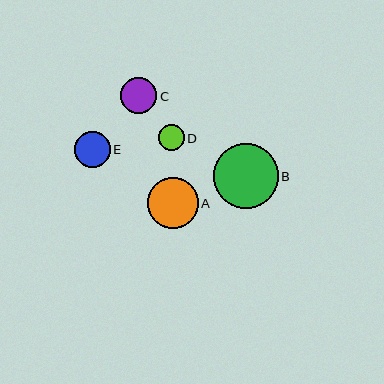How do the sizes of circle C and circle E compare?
Circle C and circle E are approximately the same size.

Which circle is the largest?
Circle B is the largest with a size of approximately 65 pixels.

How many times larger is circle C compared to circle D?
Circle C is approximately 1.4 times the size of circle D.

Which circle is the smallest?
Circle D is the smallest with a size of approximately 26 pixels.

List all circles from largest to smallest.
From largest to smallest: B, A, C, E, D.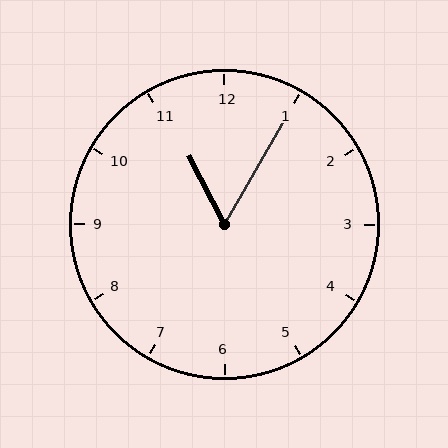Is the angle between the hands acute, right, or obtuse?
It is acute.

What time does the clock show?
11:05.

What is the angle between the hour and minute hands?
Approximately 58 degrees.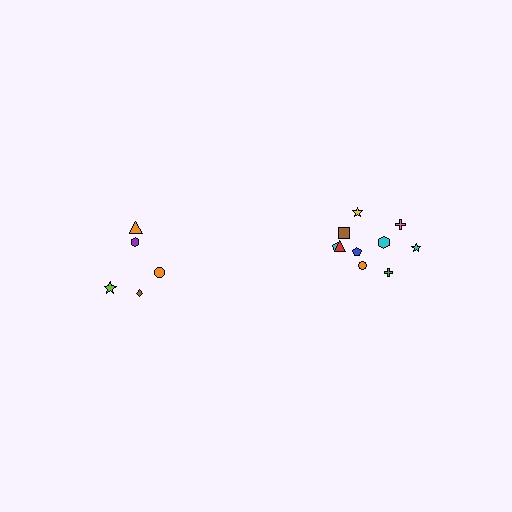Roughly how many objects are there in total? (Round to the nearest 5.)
Roughly 15 objects in total.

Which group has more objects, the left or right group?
The right group.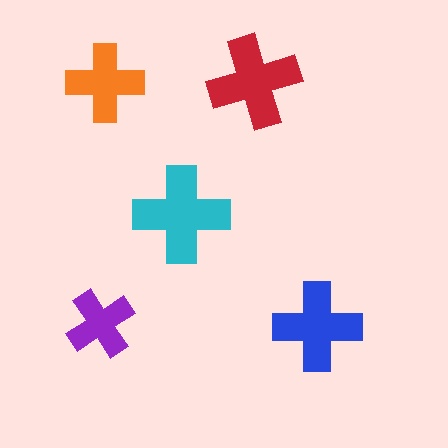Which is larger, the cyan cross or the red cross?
The cyan one.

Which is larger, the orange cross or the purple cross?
The orange one.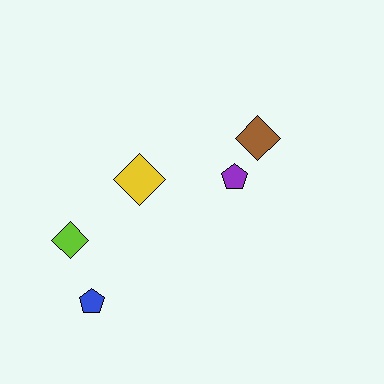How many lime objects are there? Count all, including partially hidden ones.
There is 1 lime object.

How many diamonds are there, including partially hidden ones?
There are 3 diamonds.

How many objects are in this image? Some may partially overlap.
There are 5 objects.